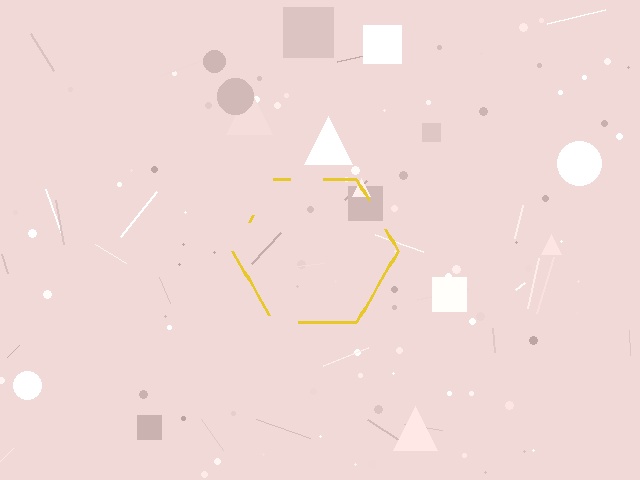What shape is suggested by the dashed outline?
The dashed outline suggests a hexagon.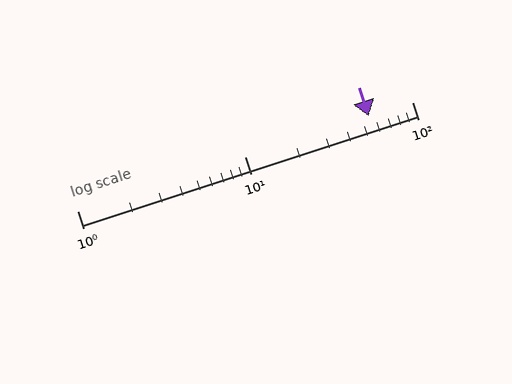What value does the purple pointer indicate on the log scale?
The pointer indicates approximately 55.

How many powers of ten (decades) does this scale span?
The scale spans 2 decades, from 1 to 100.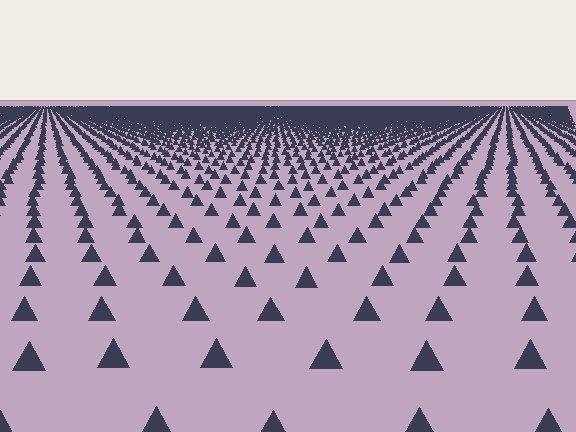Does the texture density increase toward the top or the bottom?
Density increases toward the top.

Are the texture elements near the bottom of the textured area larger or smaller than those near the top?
Larger. Near the bottom, elements are closer to the viewer and appear at a bigger on-screen size.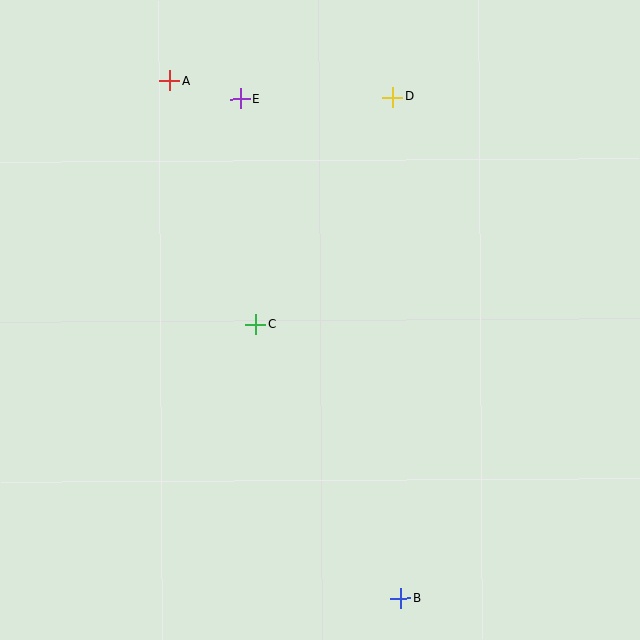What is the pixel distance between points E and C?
The distance between E and C is 226 pixels.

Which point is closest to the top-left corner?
Point A is closest to the top-left corner.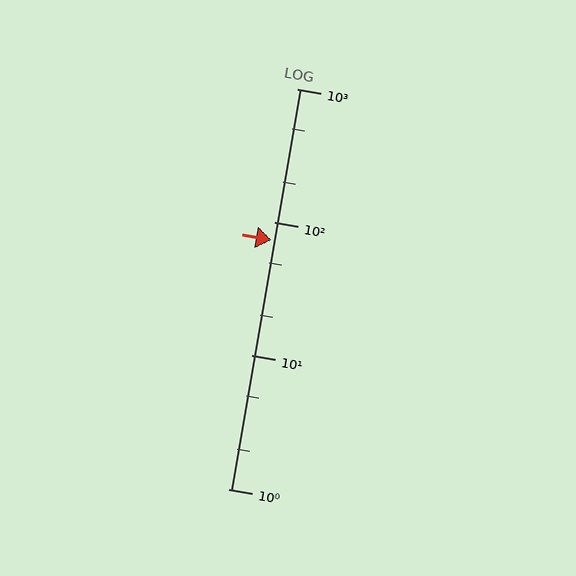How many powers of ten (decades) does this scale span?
The scale spans 3 decades, from 1 to 1000.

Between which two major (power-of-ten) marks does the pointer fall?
The pointer is between 10 and 100.